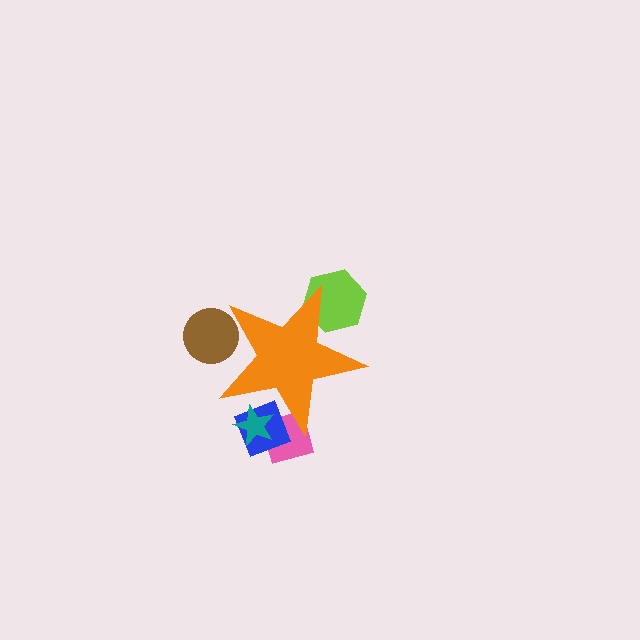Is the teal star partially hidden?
Yes, the teal star is partially hidden behind the orange star.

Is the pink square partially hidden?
Yes, the pink square is partially hidden behind the orange star.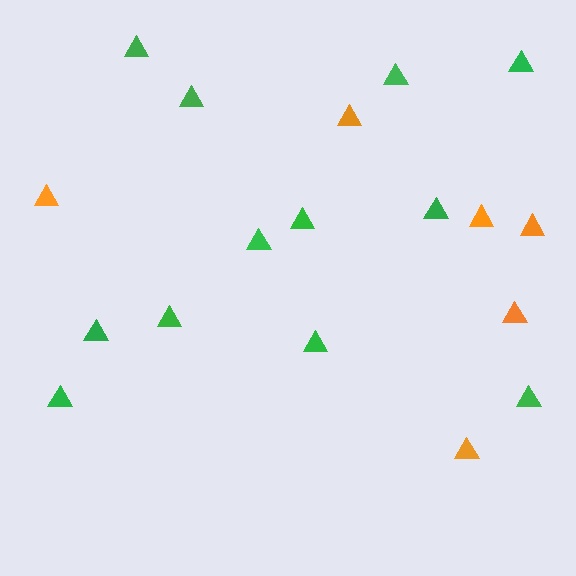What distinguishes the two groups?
There are 2 groups: one group of green triangles (12) and one group of orange triangles (6).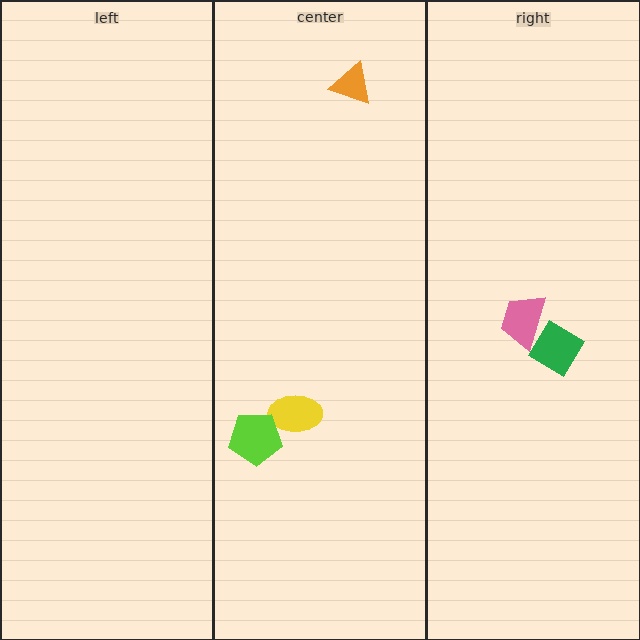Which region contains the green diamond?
The right region.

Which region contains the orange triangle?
The center region.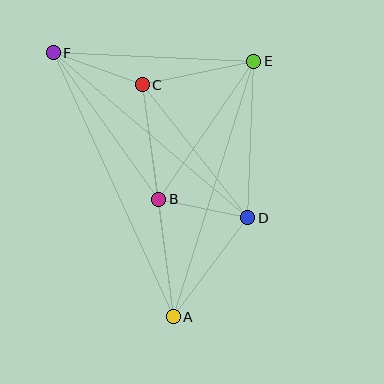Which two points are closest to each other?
Points B and D are closest to each other.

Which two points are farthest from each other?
Points A and F are farthest from each other.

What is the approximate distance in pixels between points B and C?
The distance between B and C is approximately 116 pixels.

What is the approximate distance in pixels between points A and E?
The distance between A and E is approximately 268 pixels.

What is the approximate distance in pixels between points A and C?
The distance between A and C is approximately 234 pixels.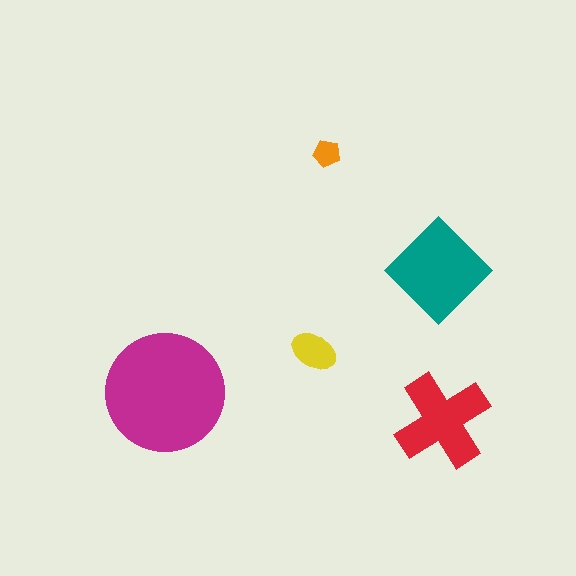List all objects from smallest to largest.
The orange pentagon, the yellow ellipse, the red cross, the teal diamond, the magenta circle.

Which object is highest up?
The orange pentagon is topmost.